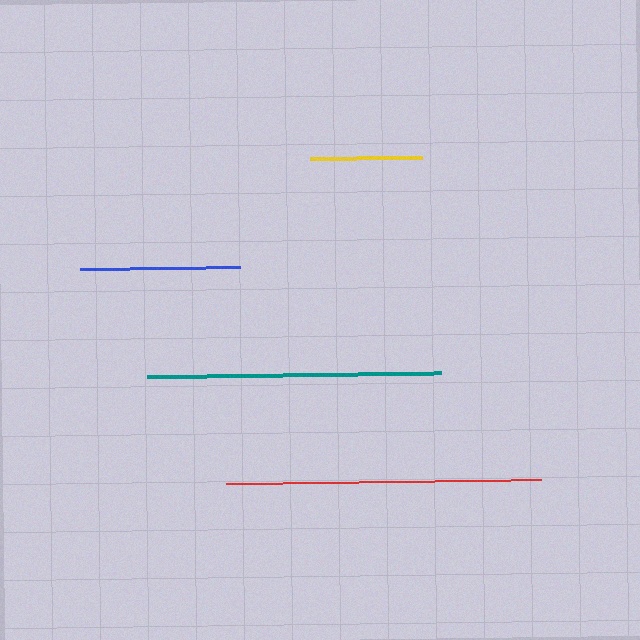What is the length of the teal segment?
The teal segment is approximately 294 pixels long.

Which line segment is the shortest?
The yellow line is the shortest at approximately 112 pixels.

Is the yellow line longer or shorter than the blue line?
The blue line is longer than the yellow line.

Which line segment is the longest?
The red line is the longest at approximately 314 pixels.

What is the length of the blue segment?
The blue segment is approximately 160 pixels long.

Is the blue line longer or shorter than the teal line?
The teal line is longer than the blue line.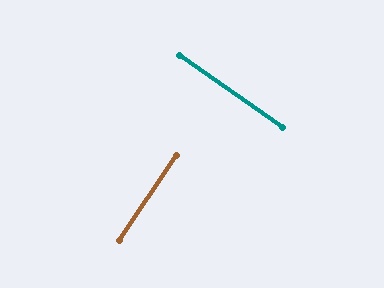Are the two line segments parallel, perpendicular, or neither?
Perpendicular — they meet at approximately 89°.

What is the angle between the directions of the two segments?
Approximately 89 degrees.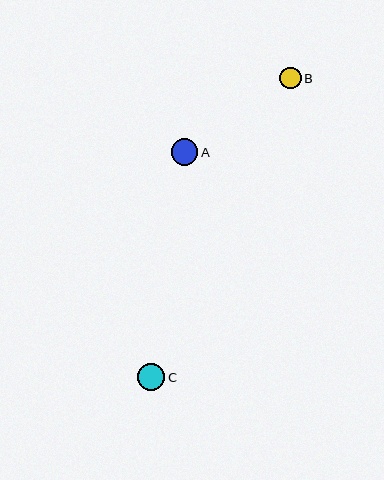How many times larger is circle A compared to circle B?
Circle A is approximately 1.2 times the size of circle B.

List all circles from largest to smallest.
From largest to smallest: C, A, B.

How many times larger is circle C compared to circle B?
Circle C is approximately 1.3 times the size of circle B.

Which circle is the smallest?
Circle B is the smallest with a size of approximately 21 pixels.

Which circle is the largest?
Circle C is the largest with a size of approximately 27 pixels.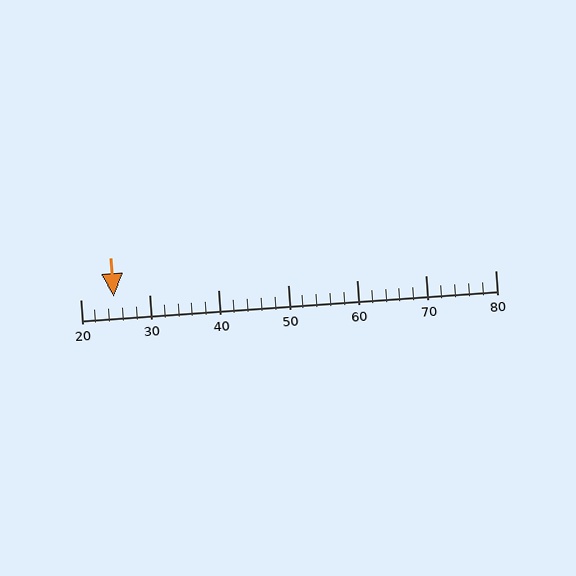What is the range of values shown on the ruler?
The ruler shows values from 20 to 80.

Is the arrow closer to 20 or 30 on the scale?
The arrow is closer to 20.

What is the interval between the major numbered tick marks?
The major tick marks are spaced 10 units apart.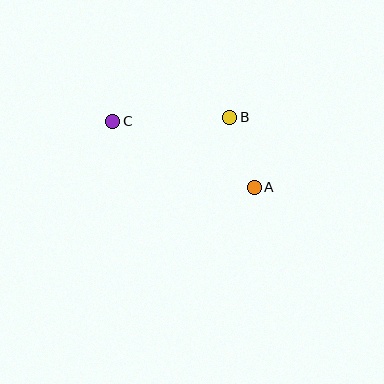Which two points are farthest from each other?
Points A and C are farthest from each other.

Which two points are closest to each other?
Points A and B are closest to each other.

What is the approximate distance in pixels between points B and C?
The distance between B and C is approximately 117 pixels.